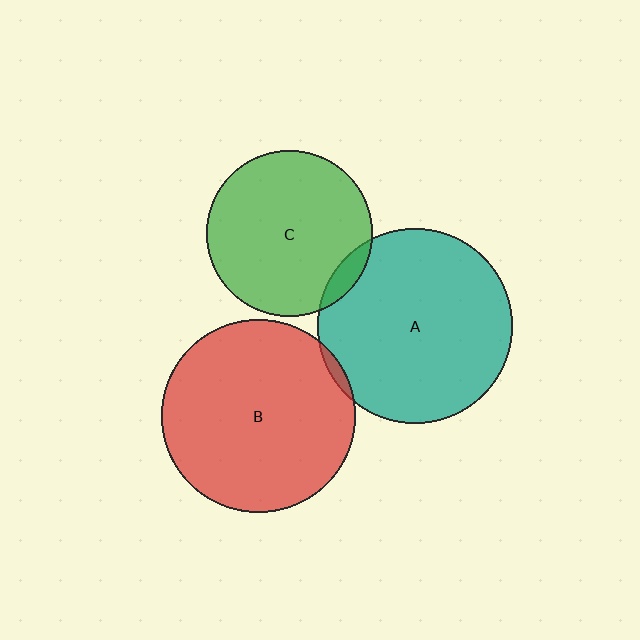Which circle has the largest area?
Circle A (teal).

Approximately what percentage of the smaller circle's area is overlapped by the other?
Approximately 5%.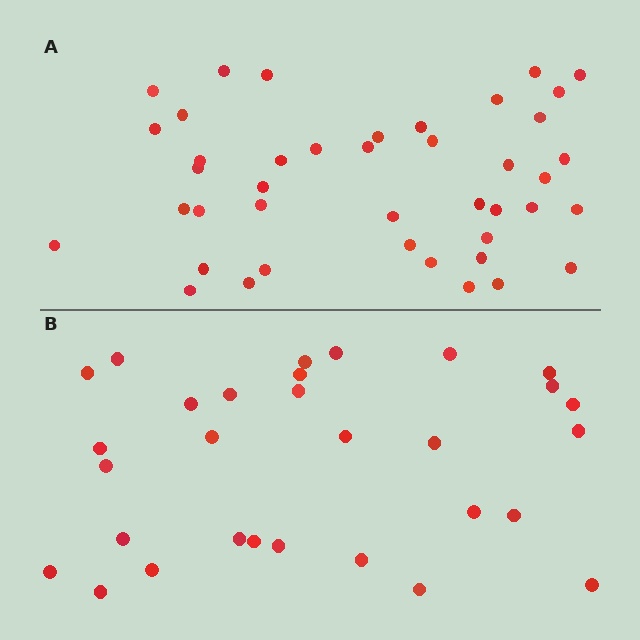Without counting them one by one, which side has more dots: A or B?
Region A (the top region) has more dots.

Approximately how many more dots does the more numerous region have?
Region A has roughly 12 or so more dots than region B.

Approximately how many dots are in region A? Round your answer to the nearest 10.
About 40 dots. (The exact count is 42, which rounds to 40.)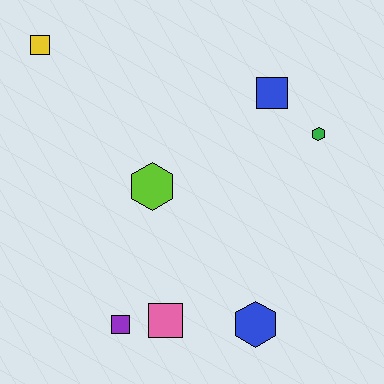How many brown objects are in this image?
There are no brown objects.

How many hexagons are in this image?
There are 3 hexagons.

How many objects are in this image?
There are 7 objects.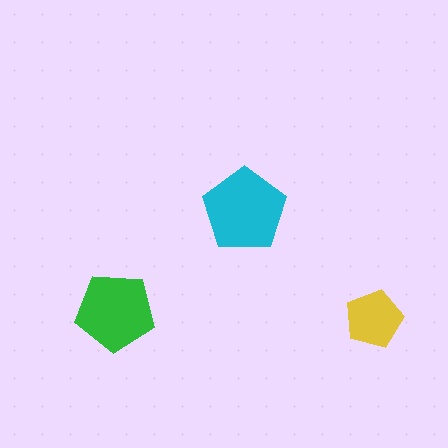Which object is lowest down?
The yellow pentagon is bottommost.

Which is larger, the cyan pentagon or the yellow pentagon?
The cyan one.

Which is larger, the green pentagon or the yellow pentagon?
The green one.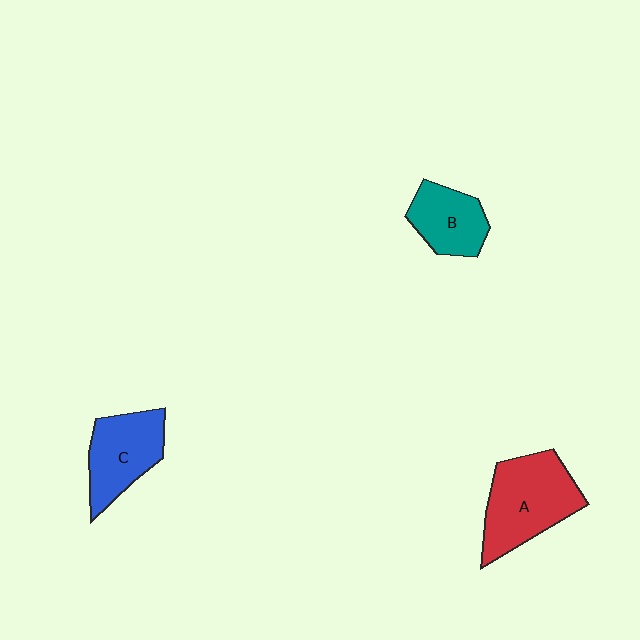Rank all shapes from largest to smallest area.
From largest to smallest: A (red), C (blue), B (teal).